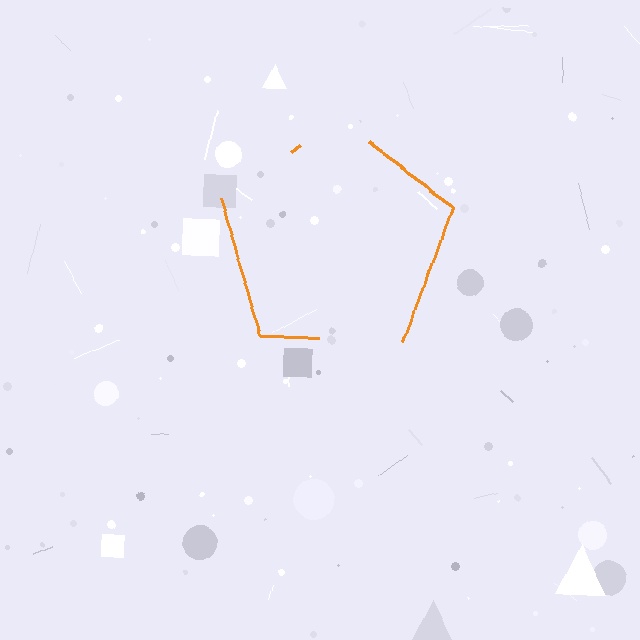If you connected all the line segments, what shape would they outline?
They would outline a pentagon.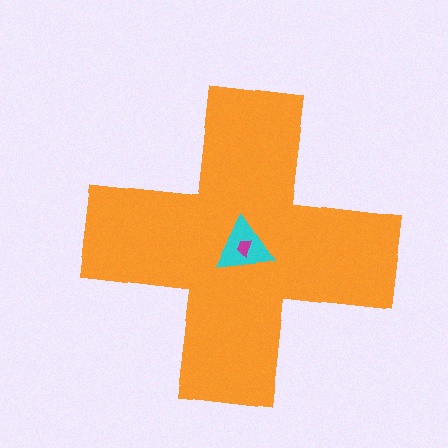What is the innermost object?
The magenta trapezoid.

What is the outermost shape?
The orange cross.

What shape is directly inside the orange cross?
The cyan triangle.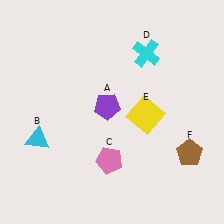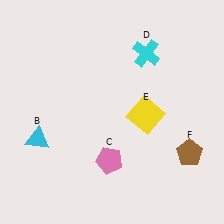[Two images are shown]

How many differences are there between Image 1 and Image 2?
There is 1 difference between the two images.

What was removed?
The purple pentagon (A) was removed in Image 2.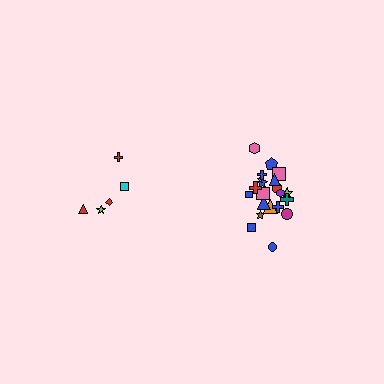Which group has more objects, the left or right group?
The right group.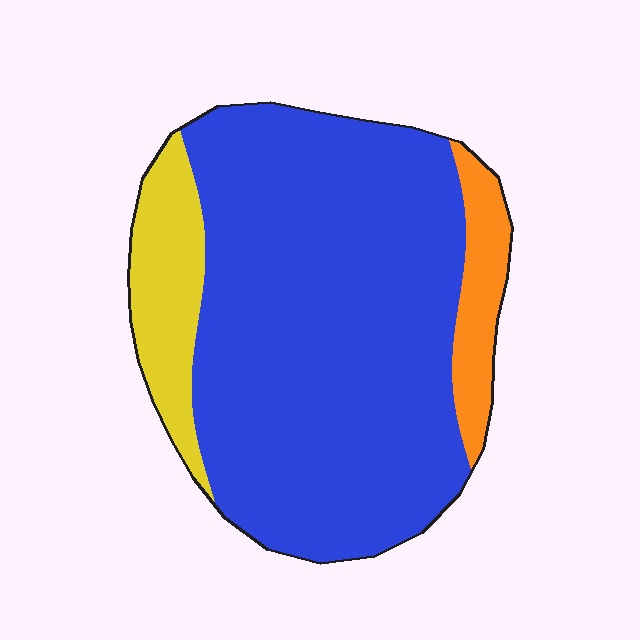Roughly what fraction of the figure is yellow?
Yellow takes up less than a sixth of the figure.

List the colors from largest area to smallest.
From largest to smallest: blue, yellow, orange.